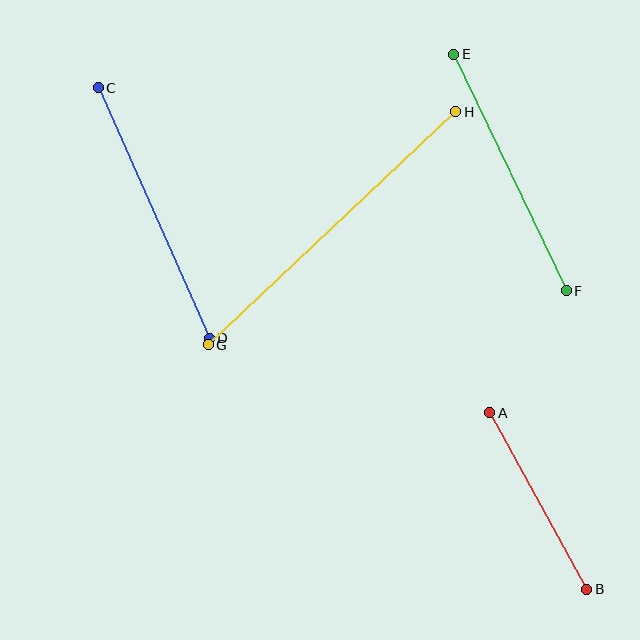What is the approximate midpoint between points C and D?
The midpoint is at approximately (154, 213) pixels.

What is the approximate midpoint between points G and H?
The midpoint is at approximately (332, 228) pixels.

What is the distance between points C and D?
The distance is approximately 274 pixels.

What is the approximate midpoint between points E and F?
The midpoint is at approximately (510, 172) pixels.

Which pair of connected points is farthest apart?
Points G and H are farthest apart.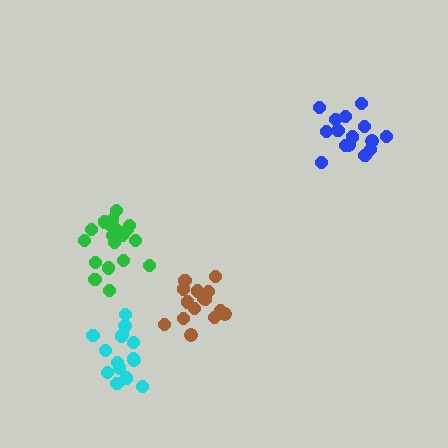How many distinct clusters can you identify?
There are 4 distinct clusters.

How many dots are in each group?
Group 1: 15 dots, Group 2: 19 dots, Group 3: 17 dots, Group 4: 15 dots (66 total).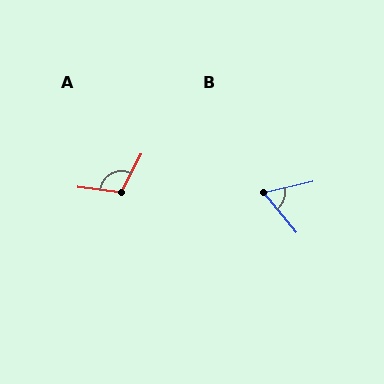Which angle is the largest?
A, at approximately 110 degrees.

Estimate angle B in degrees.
Approximately 64 degrees.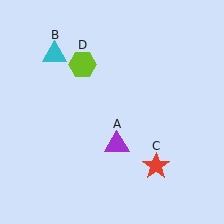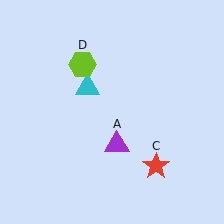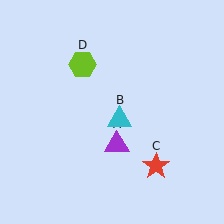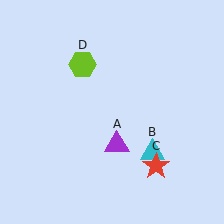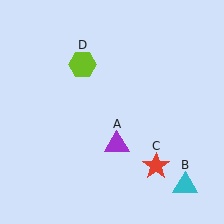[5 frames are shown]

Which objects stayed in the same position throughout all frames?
Purple triangle (object A) and red star (object C) and lime hexagon (object D) remained stationary.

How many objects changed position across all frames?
1 object changed position: cyan triangle (object B).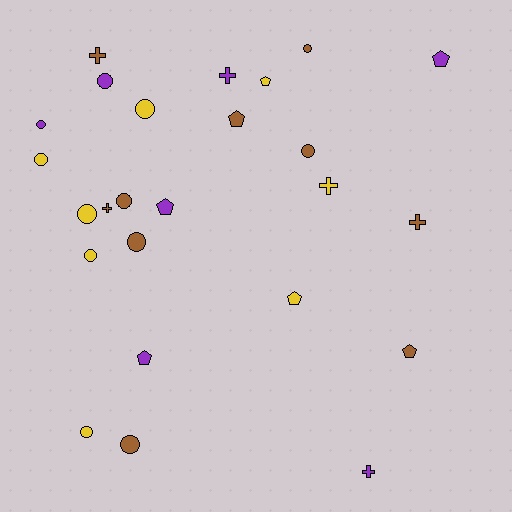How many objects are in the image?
There are 25 objects.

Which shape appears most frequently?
Circle, with 12 objects.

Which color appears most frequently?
Brown, with 10 objects.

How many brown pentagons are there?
There are 2 brown pentagons.